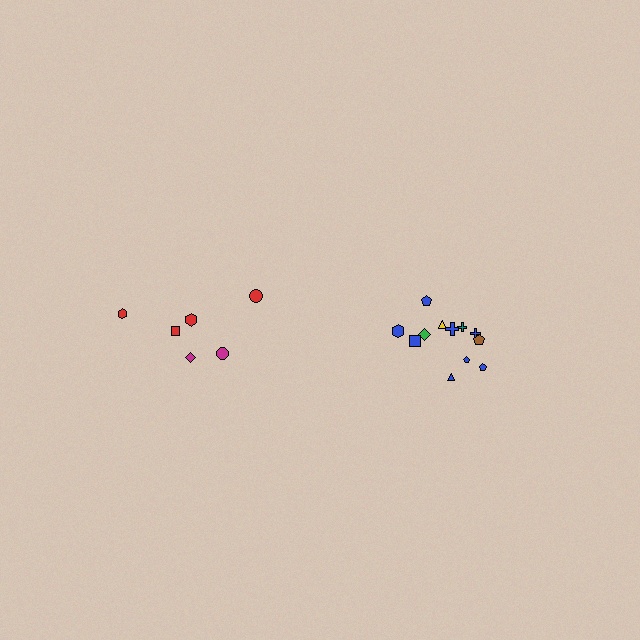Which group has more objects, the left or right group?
The right group.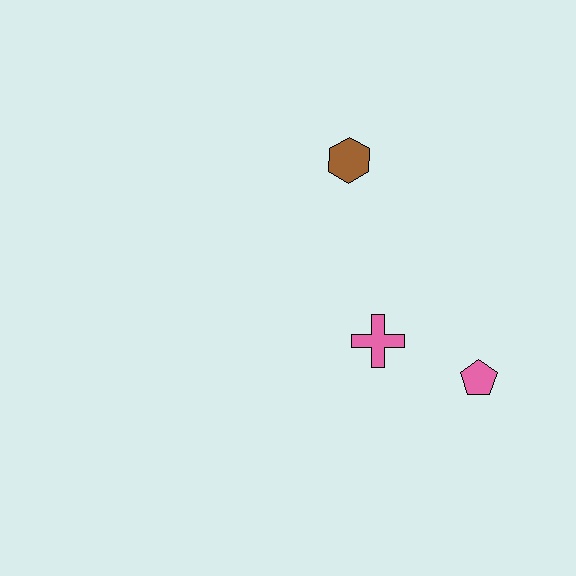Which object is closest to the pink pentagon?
The pink cross is closest to the pink pentagon.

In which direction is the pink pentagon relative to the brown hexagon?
The pink pentagon is below the brown hexagon.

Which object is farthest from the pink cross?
The brown hexagon is farthest from the pink cross.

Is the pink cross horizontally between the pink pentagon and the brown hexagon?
Yes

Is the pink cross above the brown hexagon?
No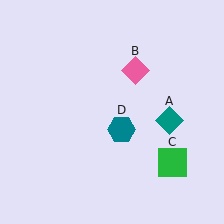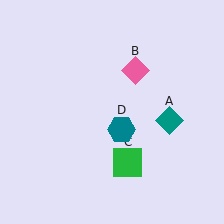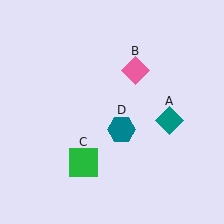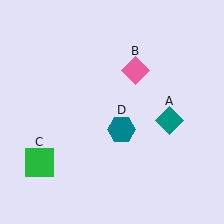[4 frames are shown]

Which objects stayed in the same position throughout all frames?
Teal diamond (object A) and pink diamond (object B) and teal hexagon (object D) remained stationary.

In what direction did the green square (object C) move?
The green square (object C) moved left.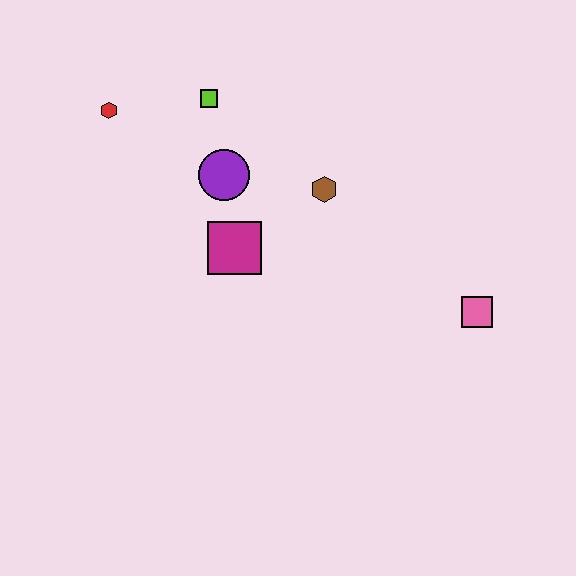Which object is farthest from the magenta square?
The pink square is farthest from the magenta square.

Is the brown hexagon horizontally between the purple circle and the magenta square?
No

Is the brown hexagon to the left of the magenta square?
No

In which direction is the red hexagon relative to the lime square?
The red hexagon is to the left of the lime square.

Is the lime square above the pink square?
Yes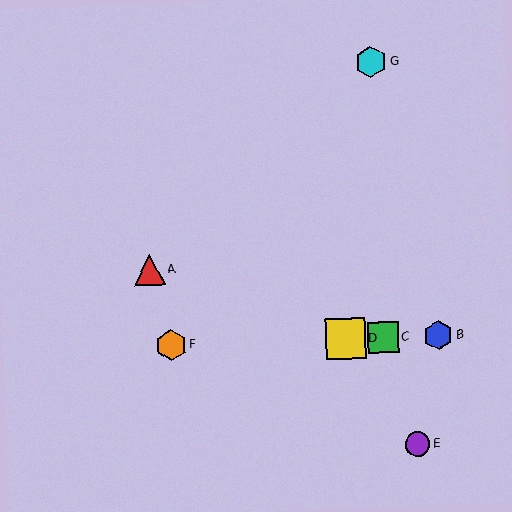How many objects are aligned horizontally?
4 objects (B, C, D, F) are aligned horizontally.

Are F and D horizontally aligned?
Yes, both are at y≈345.